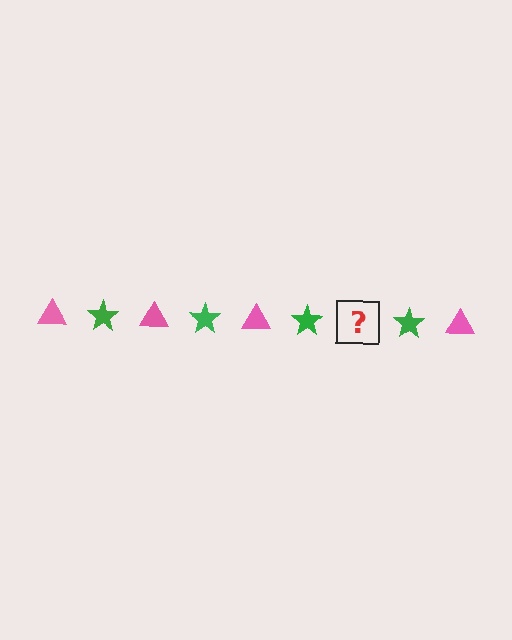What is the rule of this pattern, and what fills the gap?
The rule is that the pattern alternates between pink triangle and green star. The gap should be filled with a pink triangle.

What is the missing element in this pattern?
The missing element is a pink triangle.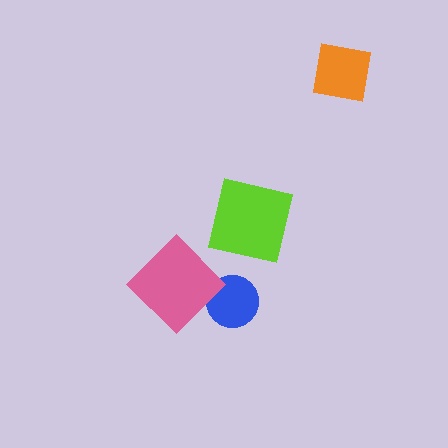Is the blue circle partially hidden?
Yes, it is partially covered by another shape.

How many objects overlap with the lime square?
0 objects overlap with the lime square.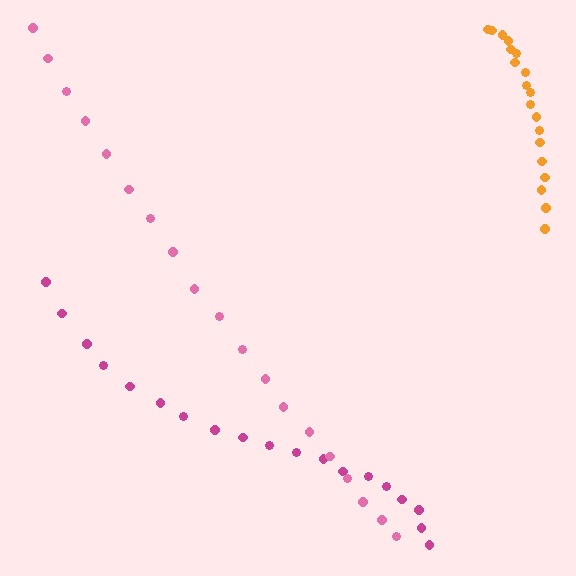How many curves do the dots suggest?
There are 3 distinct paths.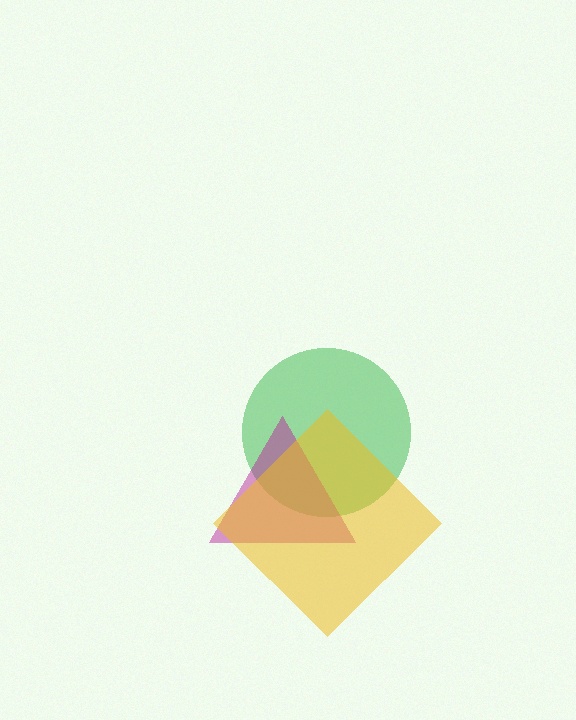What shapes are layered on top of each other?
The layered shapes are: a green circle, a magenta triangle, a yellow diamond.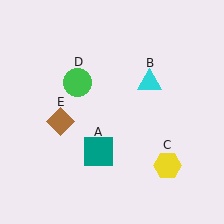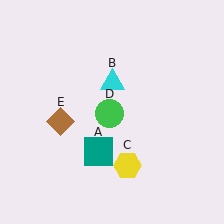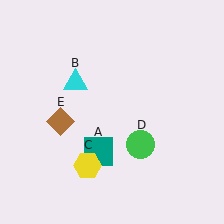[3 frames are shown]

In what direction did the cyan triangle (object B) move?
The cyan triangle (object B) moved left.